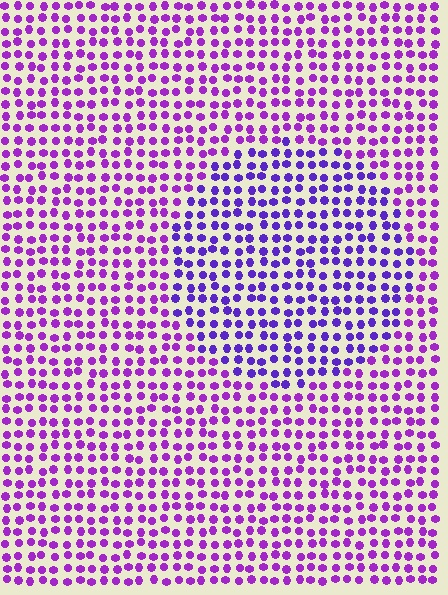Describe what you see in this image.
The image is filled with small purple elements in a uniform arrangement. A circle-shaped region is visible where the elements are tinted to a slightly different hue, forming a subtle color boundary.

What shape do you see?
I see a circle.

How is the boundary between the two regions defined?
The boundary is defined purely by a slight shift in hue (about 27 degrees). Spacing, size, and orientation are identical on both sides.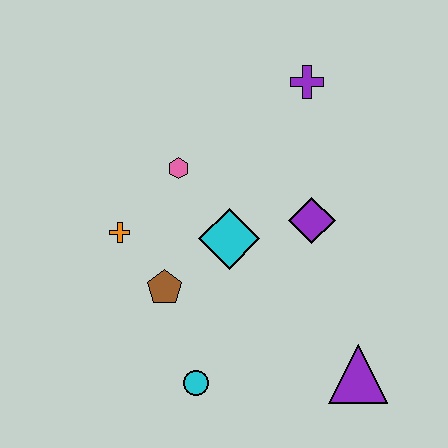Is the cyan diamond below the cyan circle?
No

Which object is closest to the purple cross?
The purple diamond is closest to the purple cross.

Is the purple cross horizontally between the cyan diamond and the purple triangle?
Yes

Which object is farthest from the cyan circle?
The purple cross is farthest from the cyan circle.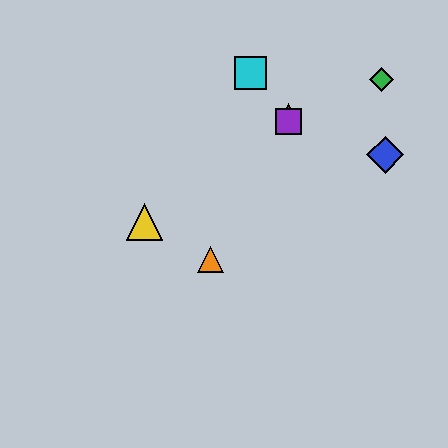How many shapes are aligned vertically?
2 shapes (the red triangle, the purple square) are aligned vertically.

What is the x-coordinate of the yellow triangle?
The yellow triangle is at x≈145.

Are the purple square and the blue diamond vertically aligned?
No, the purple square is at x≈289 and the blue diamond is at x≈385.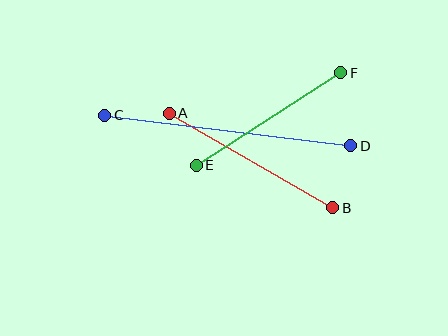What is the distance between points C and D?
The distance is approximately 248 pixels.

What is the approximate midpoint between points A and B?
The midpoint is at approximately (251, 161) pixels.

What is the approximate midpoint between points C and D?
The midpoint is at approximately (228, 130) pixels.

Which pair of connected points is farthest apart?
Points C and D are farthest apart.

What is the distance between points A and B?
The distance is approximately 189 pixels.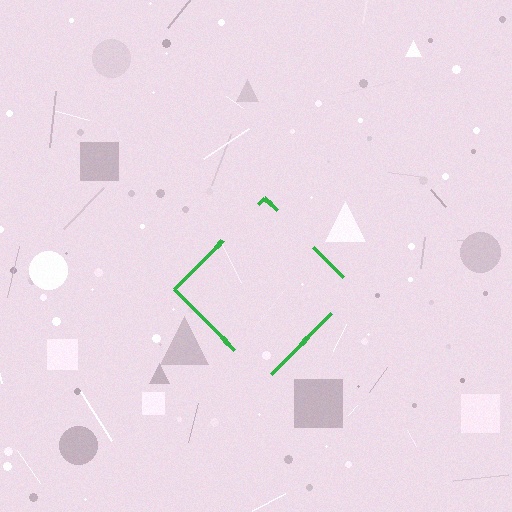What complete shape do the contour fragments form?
The contour fragments form a diamond.